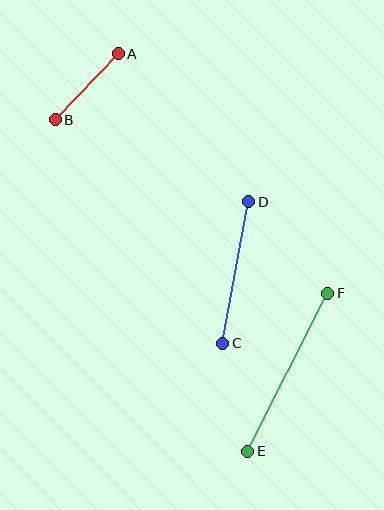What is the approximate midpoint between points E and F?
The midpoint is at approximately (288, 372) pixels.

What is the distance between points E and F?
The distance is approximately 177 pixels.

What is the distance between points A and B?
The distance is approximately 91 pixels.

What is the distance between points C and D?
The distance is approximately 144 pixels.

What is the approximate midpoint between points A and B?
The midpoint is at approximately (87, 87) pixels.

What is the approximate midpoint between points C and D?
The midpoint is at approximately (236, 272) pixels.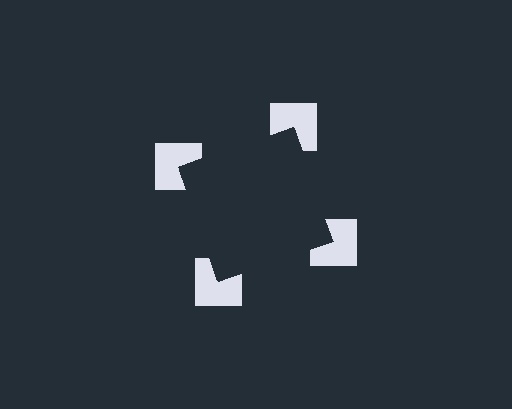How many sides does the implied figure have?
4 sides.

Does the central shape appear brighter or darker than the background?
It typically appears slightly darker than the background, even though no actual brightness change is drawn.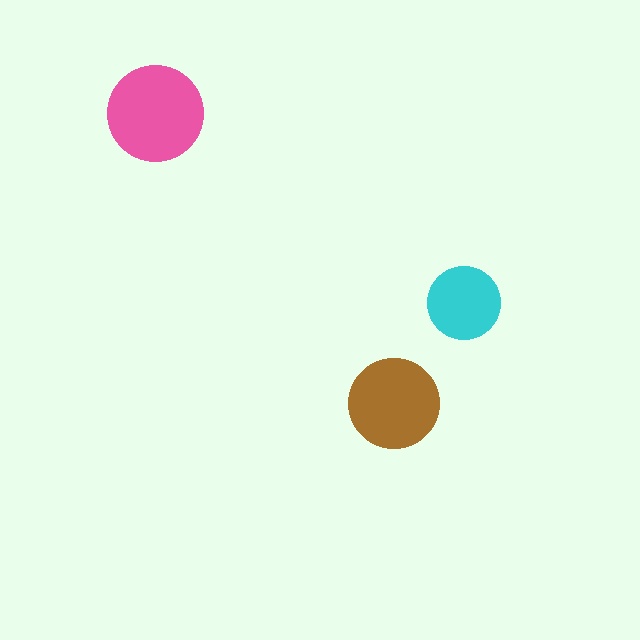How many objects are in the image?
There are 3 objects in the image.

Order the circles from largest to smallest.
the pink one, the brown one, the cyan one.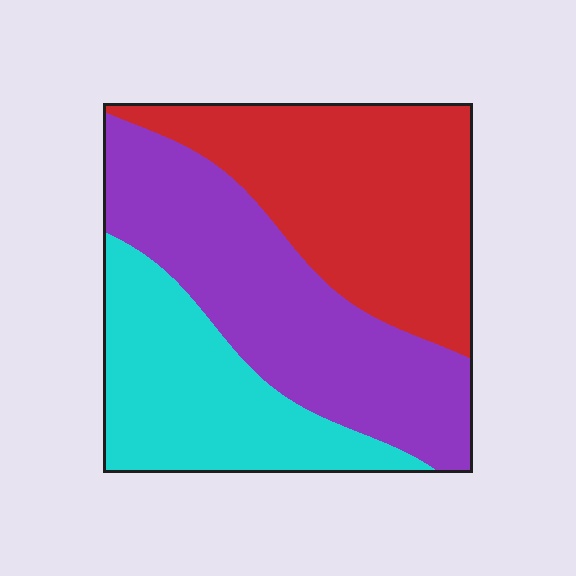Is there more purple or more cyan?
Purple.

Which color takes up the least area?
Cyan, at roughly 25%.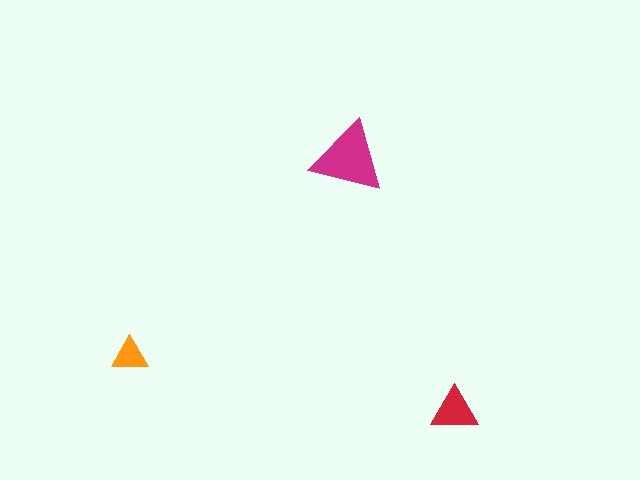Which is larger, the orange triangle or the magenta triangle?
The magenta one.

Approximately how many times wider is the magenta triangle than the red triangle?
About 1.5 times wider.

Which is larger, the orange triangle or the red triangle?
The red one.